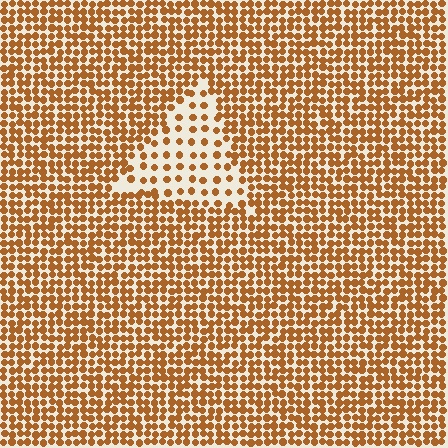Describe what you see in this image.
The image contains small brown elements arranged at two different densities. A triangle-shaped region is visible where the elements are less densely packed than the surrounding area.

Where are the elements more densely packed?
The elements are more densely packed outside the triangle boundary.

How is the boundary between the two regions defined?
The boundary is defined by a change in element density (approximately 2.4x ratio). All elements are the same color, size, and shape.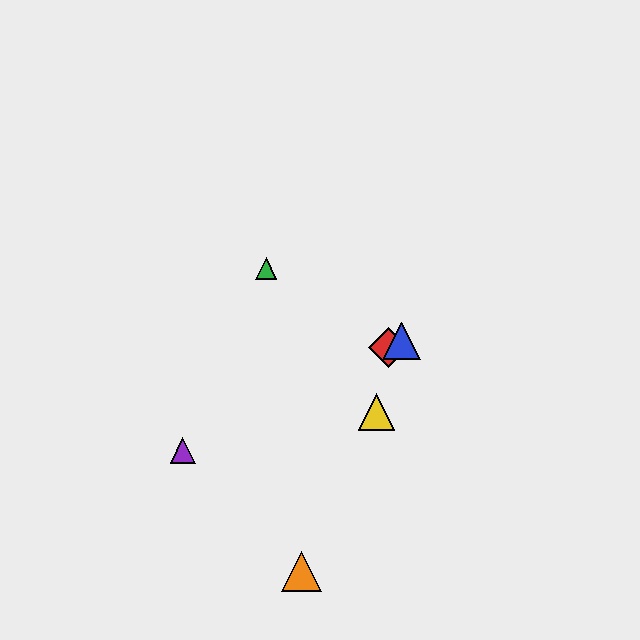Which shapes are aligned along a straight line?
The red diamond, the blue triangle, the purple triangle are aligned along a straight line.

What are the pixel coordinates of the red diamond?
The red diamond is at (389, 348).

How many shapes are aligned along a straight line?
3 shapes (the red diamond, the blue triangle, the purple triangle) are aligned along a straight line.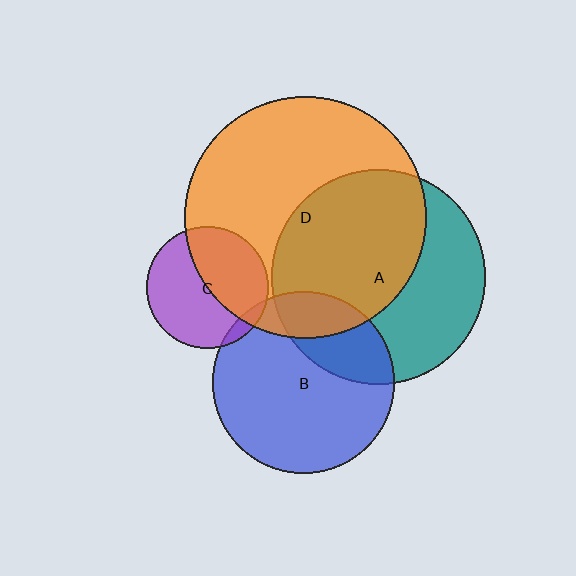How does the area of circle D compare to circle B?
Approximately 1.8 times.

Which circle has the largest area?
Circle D (orange).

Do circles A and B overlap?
Yes.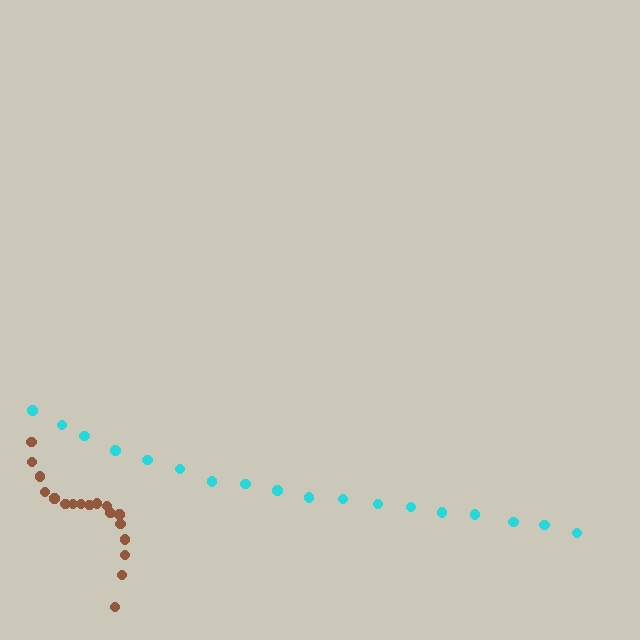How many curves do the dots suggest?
There are 2 distinct paths.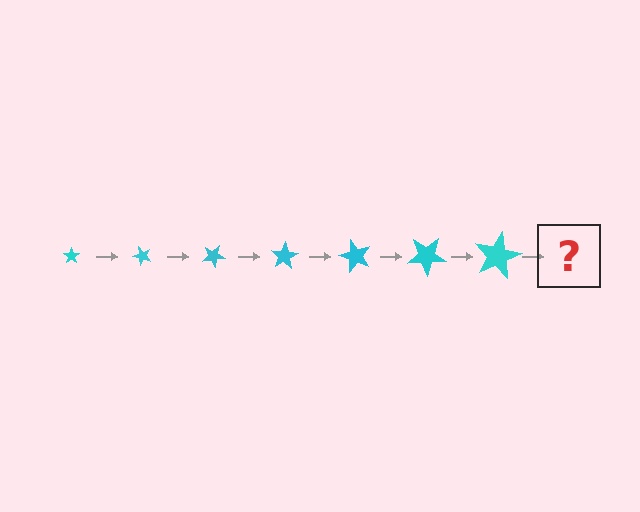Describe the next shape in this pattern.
It should be a star, larger than the previous one and rotated 350 degrees from the start.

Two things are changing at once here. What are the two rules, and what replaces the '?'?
The two rules are that the star grows larger each step and it rotates 50 degrees each step. The '?' should be a star, larger than the previous one and rotated 350 degrees from the start.